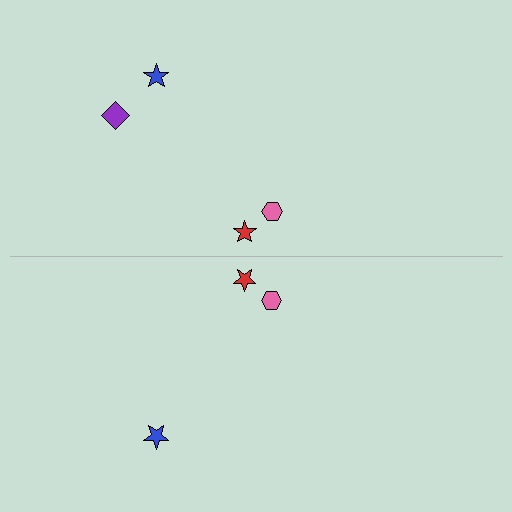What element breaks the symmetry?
A purple diamond is missing from the bottom side.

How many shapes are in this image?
There are 7 shapes in this image.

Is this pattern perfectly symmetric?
No, the pattern is not perfectly symmetric. A purple diamond is missing from the bottom side.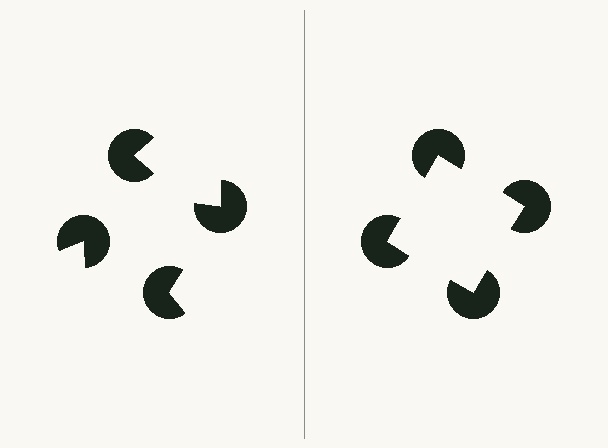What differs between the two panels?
The pac-man discs are positioned identically on both sides; only the wedge orientations differ. On the right they align to a square; on the left they are misaligned.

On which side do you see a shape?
An illusory square appears on the right side. On the left side the wedge cuts are rotated, so no coherent shape forms.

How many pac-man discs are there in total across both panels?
8 — 4 on each side.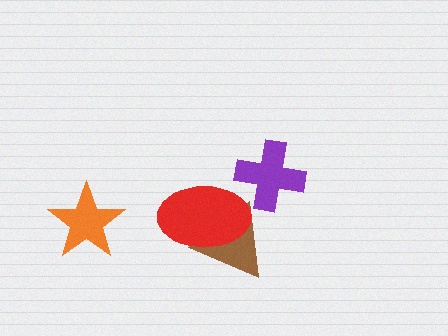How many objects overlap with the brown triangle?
1 object overlaps with the brown triangle.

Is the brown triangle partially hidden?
Yes, it is partially covered by another shape.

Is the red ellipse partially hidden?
No, no other shape covers it.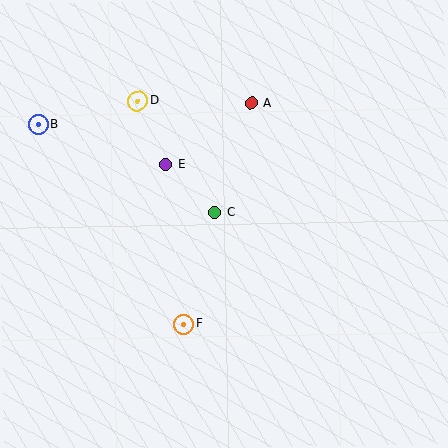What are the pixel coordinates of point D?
Point D is at (138, 101).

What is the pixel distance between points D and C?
The distance between D and C is 136 pixels.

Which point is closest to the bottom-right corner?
Point F is closest to the bottom-right corner.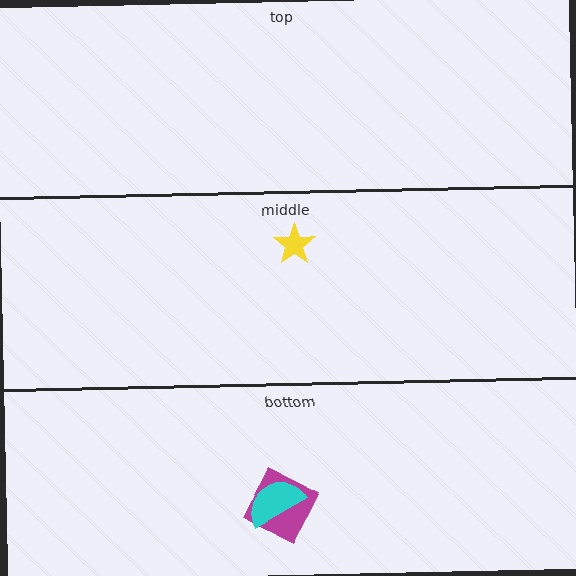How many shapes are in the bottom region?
2.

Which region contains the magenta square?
The bottom region.